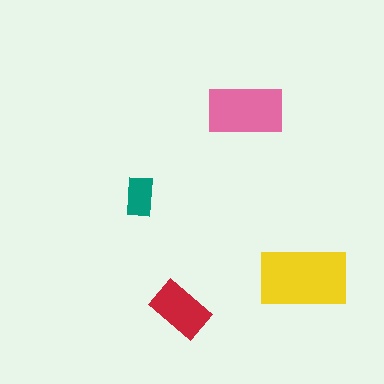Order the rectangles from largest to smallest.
the yellow one, the pink one, the red one, the teal one.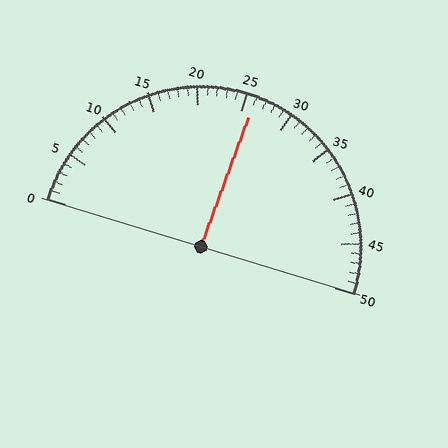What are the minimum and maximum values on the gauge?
The gauge ranges from 0 to 50.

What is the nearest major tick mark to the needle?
The nearest major tick mark is 25.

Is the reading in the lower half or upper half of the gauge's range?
The reading is in the upper half of the range (0 to 50).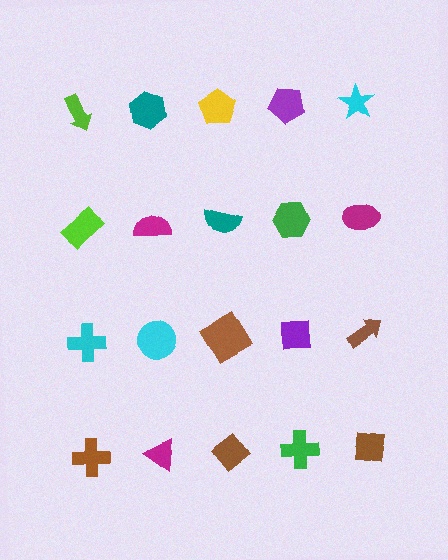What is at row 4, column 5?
A brown square.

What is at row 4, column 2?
A magenta triangle.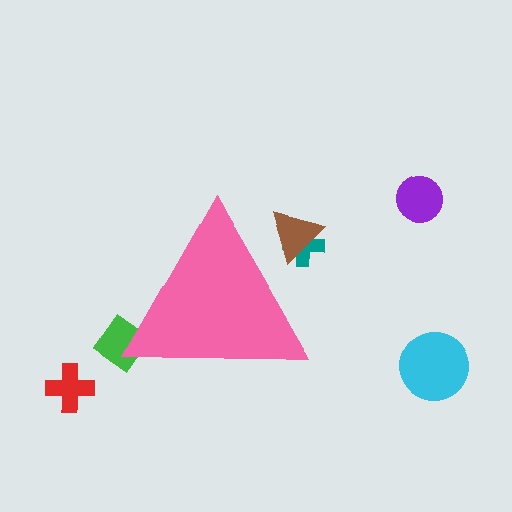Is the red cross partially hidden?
No, the red cross is fully visible.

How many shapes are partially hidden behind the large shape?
3 shapes are partially hidden.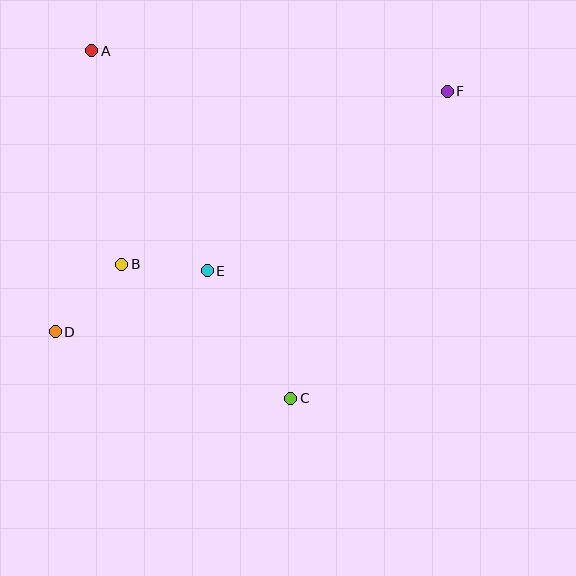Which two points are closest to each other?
Points B and E are closest to each other.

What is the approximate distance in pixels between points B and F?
The distance between B and F is approximately 369 pixels.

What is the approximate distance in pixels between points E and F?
The distance between E and F is approximately 300 pixels.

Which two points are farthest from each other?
Points D and F are farthest from each other.